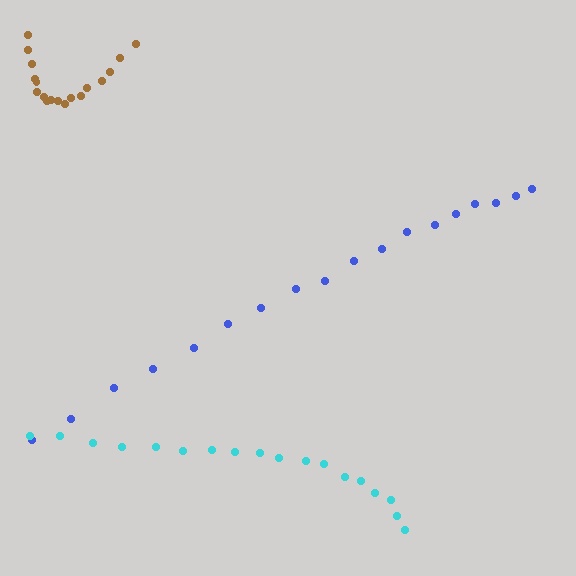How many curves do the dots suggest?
There are 3 distinct paths.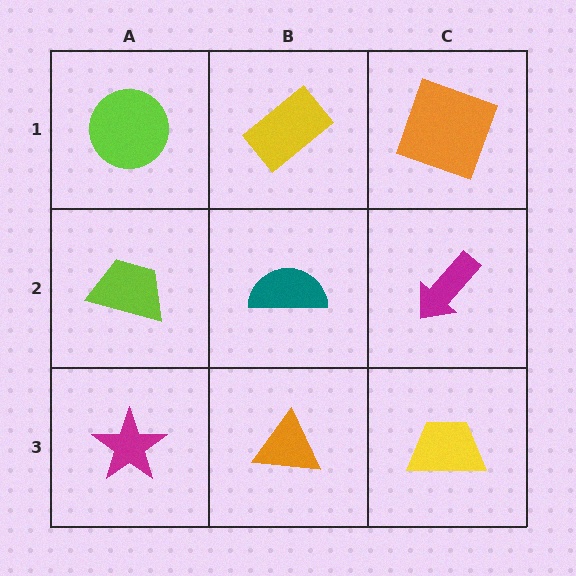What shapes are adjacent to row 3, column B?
A teal semicircle (row 2, column B), a magenta star (row 3, column A), a yellow trapezoid (row 3, column C).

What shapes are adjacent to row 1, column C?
A magenta arrow (row 2, column C), a yellow rectangle (row 1, column B).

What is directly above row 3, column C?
A magenta arrow.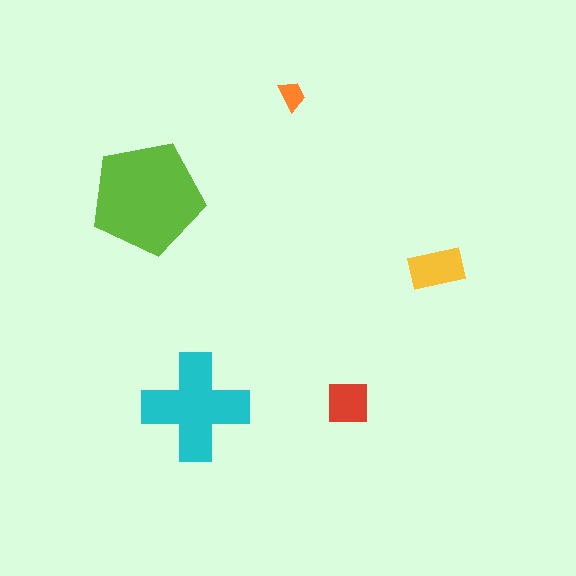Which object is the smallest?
The orange trapezoid.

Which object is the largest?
The lime pentagon.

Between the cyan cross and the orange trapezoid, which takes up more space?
The cyan cross.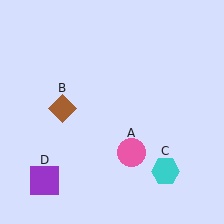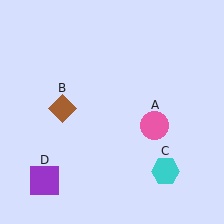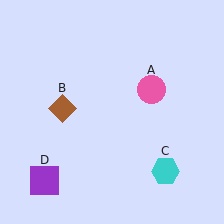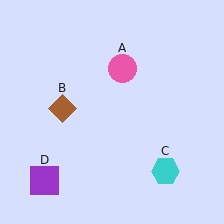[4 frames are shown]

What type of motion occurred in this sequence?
The pink circle (object A) rotated counterclockwise around the center of the scene.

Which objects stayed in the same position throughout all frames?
Brown diamond (object B) and cyan hexagon (object C) and purple square (object D) remained stationary.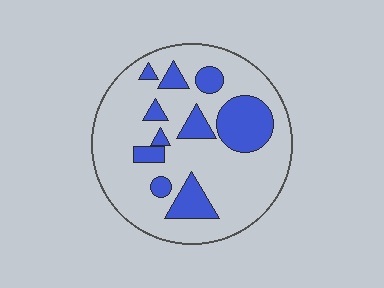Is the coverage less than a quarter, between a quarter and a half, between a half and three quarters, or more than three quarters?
Less than a quarter.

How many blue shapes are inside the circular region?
10.